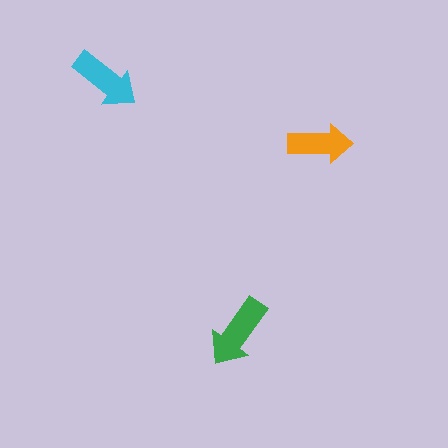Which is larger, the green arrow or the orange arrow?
The green one.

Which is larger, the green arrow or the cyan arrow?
The green one.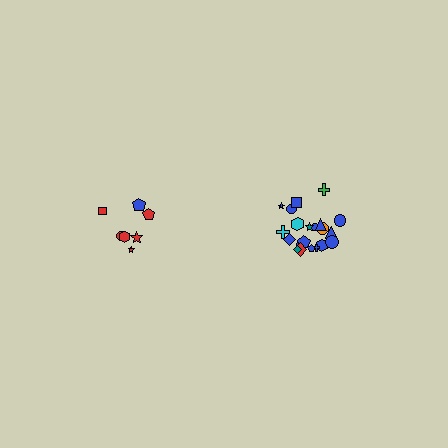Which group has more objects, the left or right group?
The right group.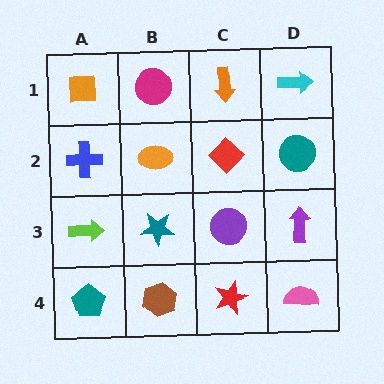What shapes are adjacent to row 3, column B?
An orange ellipse (row 2, column B), a brown hexagon (row 4, column B), a lime arrow (row 3, column A), a purple circle (row 3, column C).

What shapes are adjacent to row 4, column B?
A teal star (row 3, column B), a teal pentagon (row 4, column A), a red star (row 4, column C).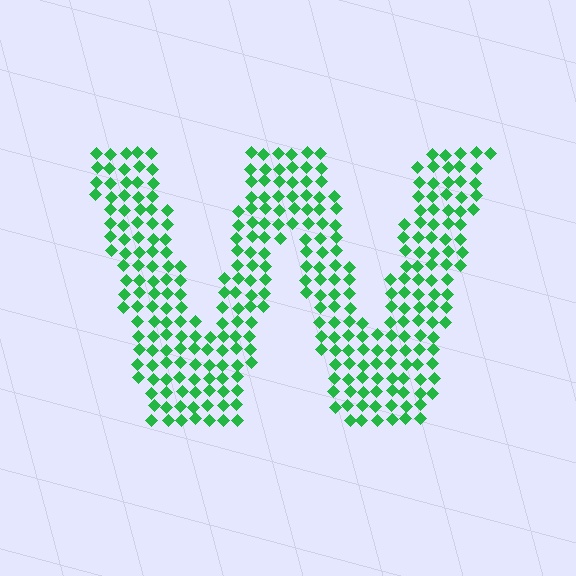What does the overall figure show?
The overall figure shows the letter W.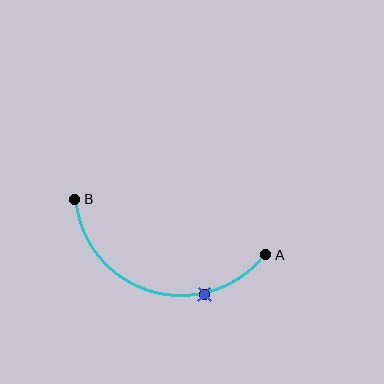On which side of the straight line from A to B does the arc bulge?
The arc bulges below the straight line connecting A and B.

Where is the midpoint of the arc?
The arc midpoint is the point on the curve farthest from the straight line joining A and B. It sits below that line.